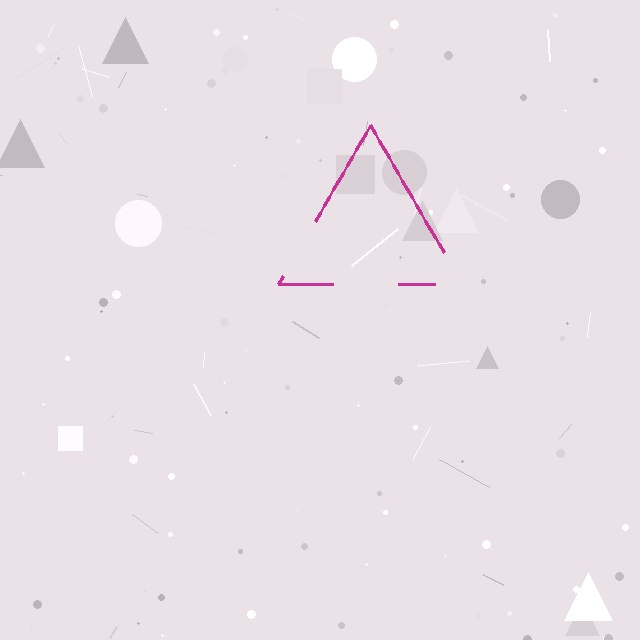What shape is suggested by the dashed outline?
The dashed outline suggests a triangle.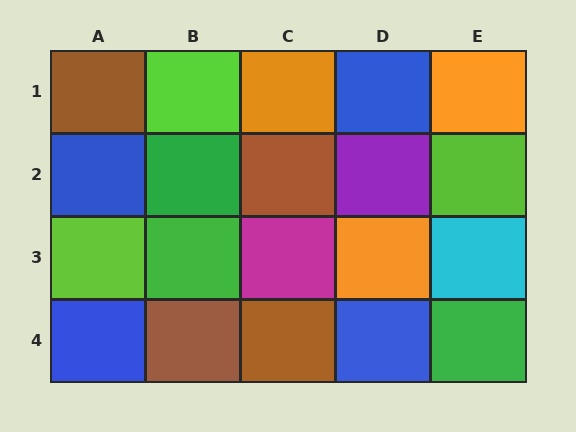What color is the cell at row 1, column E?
Orange.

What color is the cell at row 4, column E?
Green.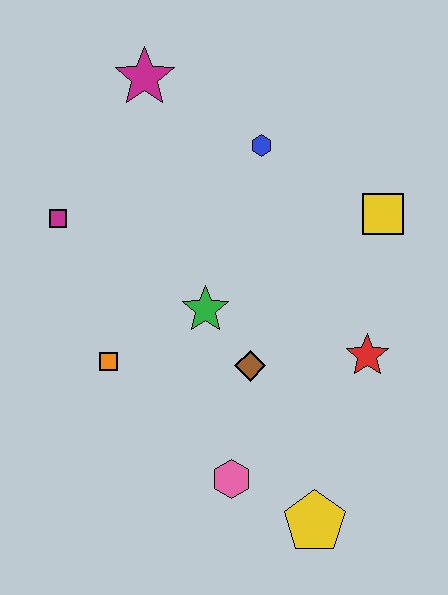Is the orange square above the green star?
No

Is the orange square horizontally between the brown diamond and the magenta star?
No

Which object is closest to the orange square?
The green star is closest to the orange square.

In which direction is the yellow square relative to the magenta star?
The yellow square is to the right of the magenta star.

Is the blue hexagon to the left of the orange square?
No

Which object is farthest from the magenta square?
The yellow pentagon is farthest from the magenta square.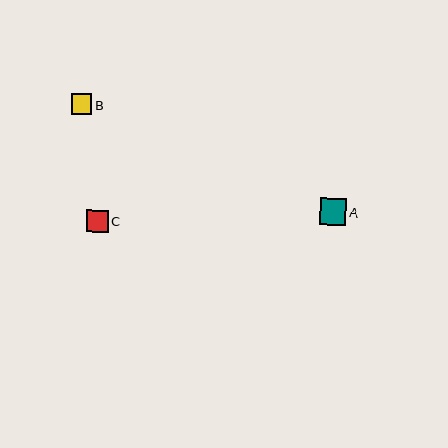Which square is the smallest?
Square B is the smallest with a size of approximately 21 pixels.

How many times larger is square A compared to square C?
Square A is approximately 1.2 times the size of square C.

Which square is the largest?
Square A is the largest with a size of approximately 27 pixels.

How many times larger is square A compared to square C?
Square A is approximately 1.2 times the size of square C.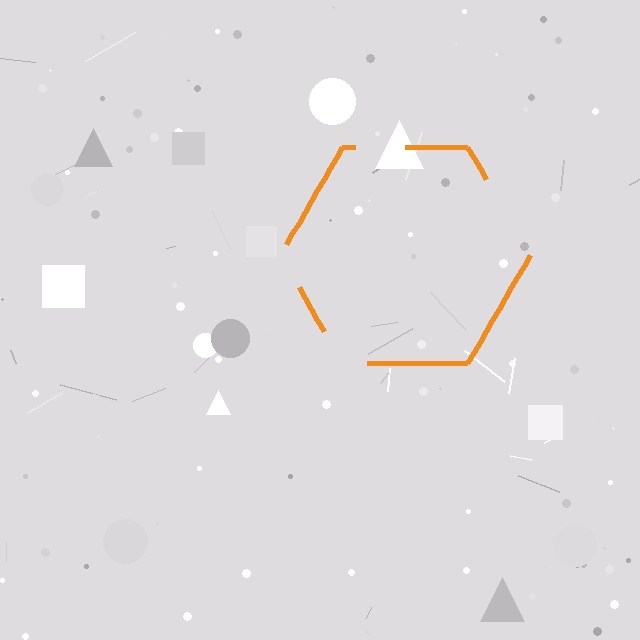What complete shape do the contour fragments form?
The contour fragments form a hexagon.